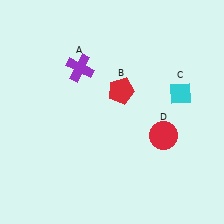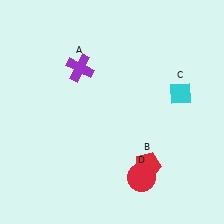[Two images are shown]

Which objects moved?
The objects that moved are: the red pentagon (B), the red circle (D).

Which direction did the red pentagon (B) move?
The red pentagon (B) moved down.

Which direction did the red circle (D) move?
The red circle (D) moved down.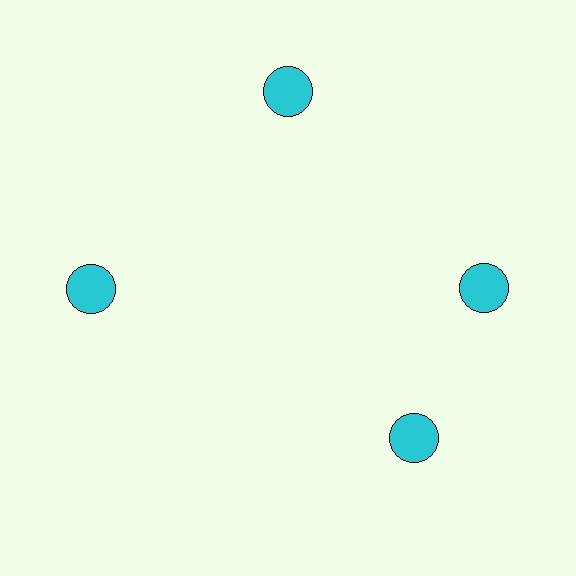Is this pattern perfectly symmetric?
No. The 4 cyan circles are arranged in a ring, but one element near the 6 o'clock position is rotated out of alignment along the ring, breaking the 4-fold rotational symmetry.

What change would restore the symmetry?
The symmetry would be restored by rotating it back into even spacing with its neighbors so that all 4 circles sit at equal angles and equal distance from the center.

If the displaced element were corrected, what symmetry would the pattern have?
It would have 4-fold rotational symmetry — the pattern would map onto itself every 90 degrees.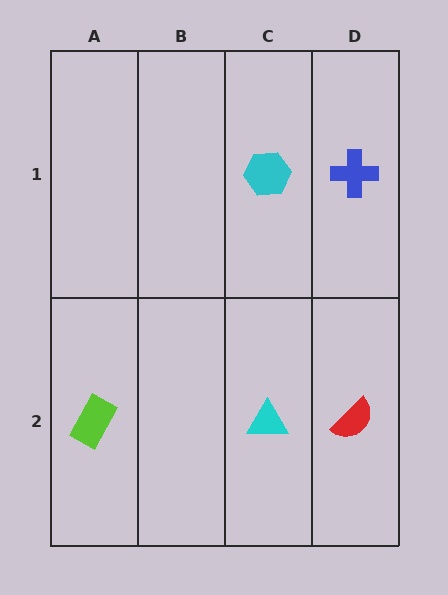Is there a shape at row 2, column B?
No, that cell is empty.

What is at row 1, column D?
A blue cross.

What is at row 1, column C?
A cyan hexagon.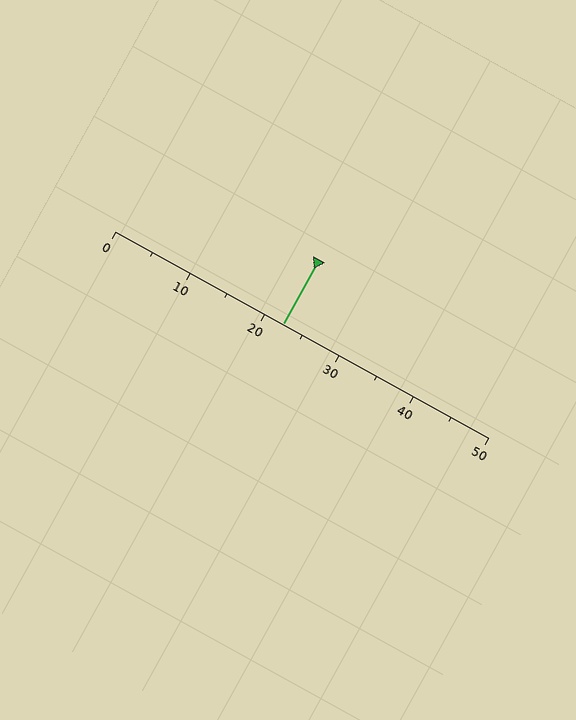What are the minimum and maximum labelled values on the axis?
The axis runs from 0 to 50.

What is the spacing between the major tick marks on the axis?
The major ticks are spaced 10 apart.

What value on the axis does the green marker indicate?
The marker indicates approximately 22.5.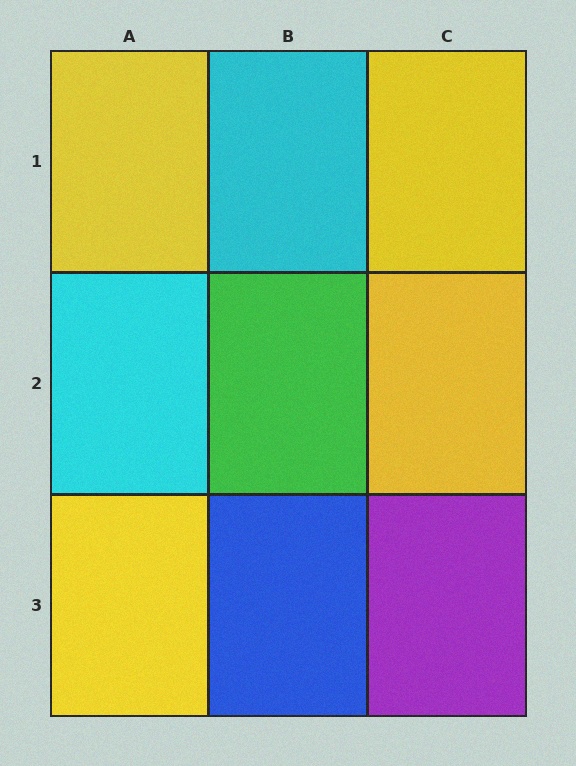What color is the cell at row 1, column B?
Cyan.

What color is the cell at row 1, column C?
Yellow.